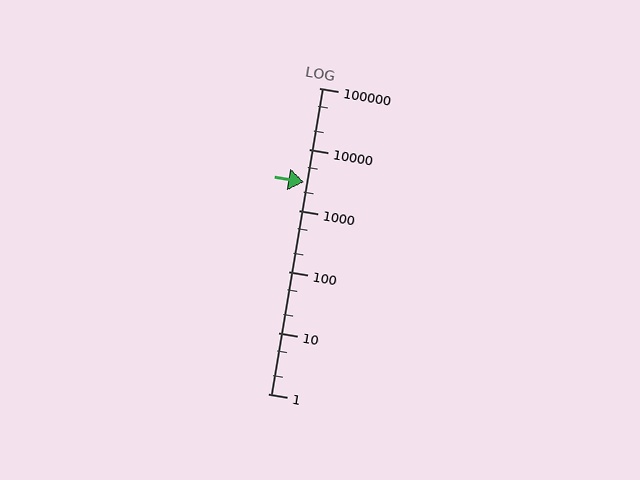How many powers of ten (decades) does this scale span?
The scale spans 5 decades, from 1 to 100000.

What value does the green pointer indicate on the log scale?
The pointer indicates approximately 2900.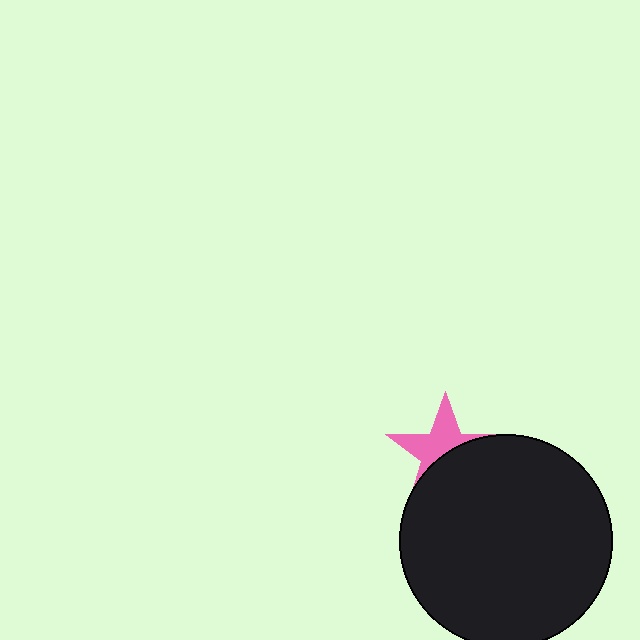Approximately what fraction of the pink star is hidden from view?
Roughly 51% of the pink star is hidden behind the black circle.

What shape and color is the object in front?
The object in front is a black circle.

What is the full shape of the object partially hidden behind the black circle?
The partially hidden object is a pink star.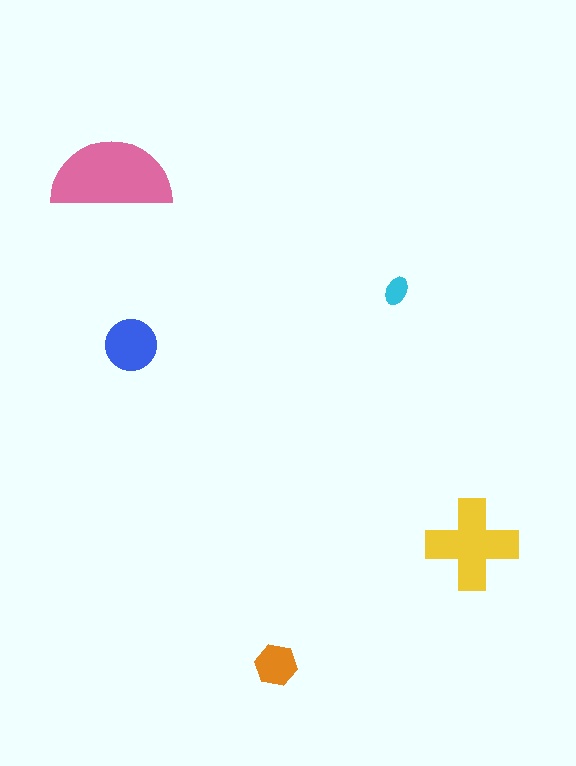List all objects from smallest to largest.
The cyan ellipse, the orange hexagon, the blue circle, the yellow cross, the pink semicircle.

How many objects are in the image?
There are 5 objects in the image.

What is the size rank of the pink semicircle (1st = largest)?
1st.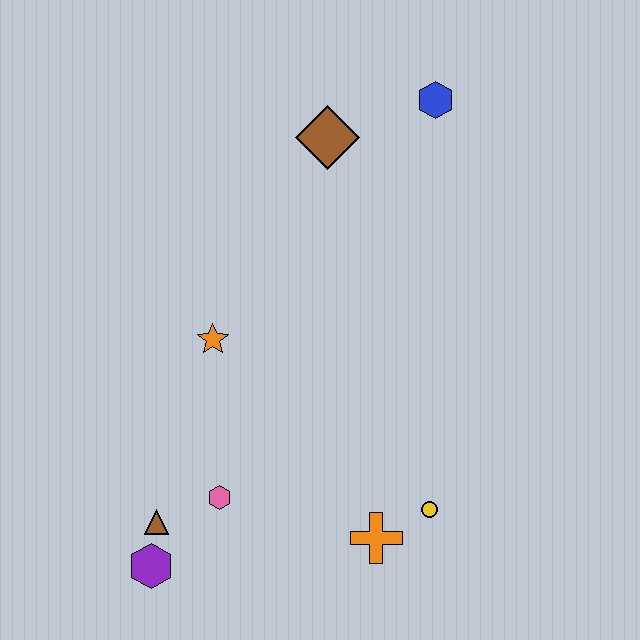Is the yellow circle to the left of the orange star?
No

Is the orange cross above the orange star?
No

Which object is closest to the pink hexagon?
The brown triangle is closest to the pink hexagon.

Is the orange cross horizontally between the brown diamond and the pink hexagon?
No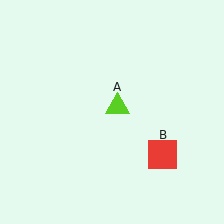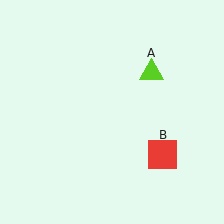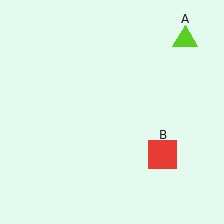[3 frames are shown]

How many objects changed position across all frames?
1 object changed position: lime triangle (object A).